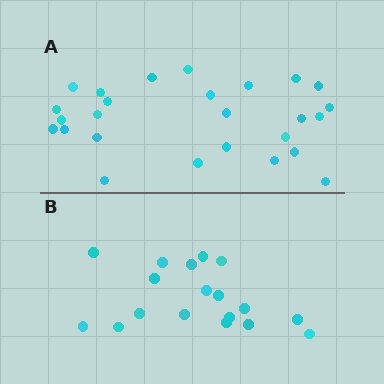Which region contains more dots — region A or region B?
Region A (the top region) has more dots.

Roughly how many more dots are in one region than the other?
Region A has roughly 8 or so more dots than region B.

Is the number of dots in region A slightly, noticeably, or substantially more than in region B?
Region A has noticeably more, but not dramatically so. The ratio is roughly 1.4 to 1.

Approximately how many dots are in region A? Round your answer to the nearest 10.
About 30 dots. (The exact count is 26, which rounds to 30.)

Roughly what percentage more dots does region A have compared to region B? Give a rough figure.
About 45% more.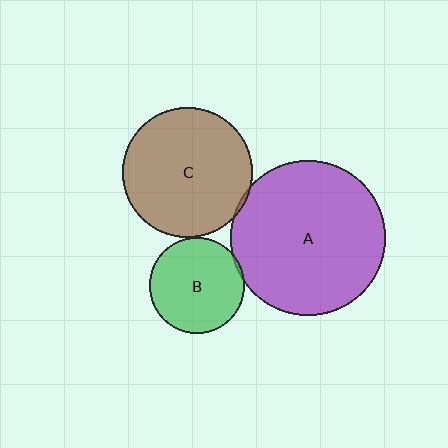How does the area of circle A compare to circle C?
Approximately 1.4 times.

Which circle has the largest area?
Circle A (purple).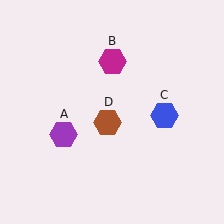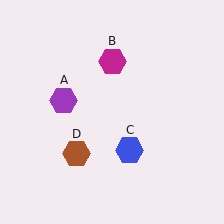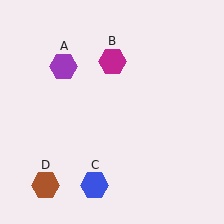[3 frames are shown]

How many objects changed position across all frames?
3 objects changed position: purple hexagon (object A), blue hexagon (object C), brown hexagon (object D).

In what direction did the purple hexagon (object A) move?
The purple hexagon (object A) moved up.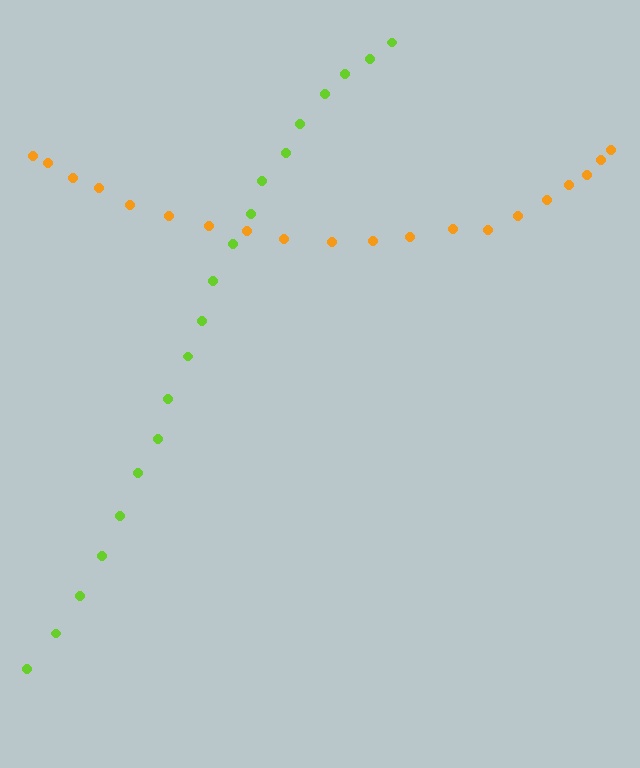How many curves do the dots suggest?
There are 2 distinct paths.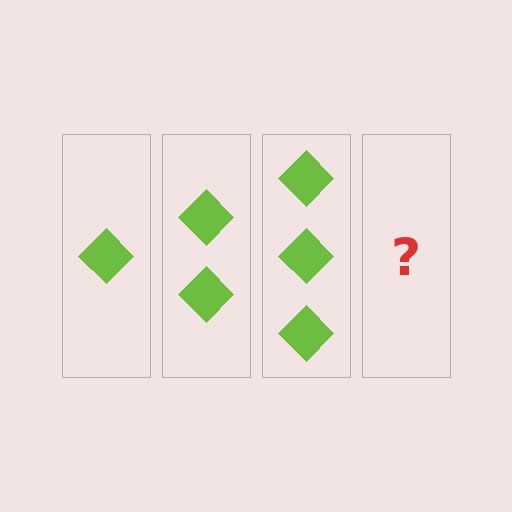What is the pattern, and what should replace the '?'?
The pattern is that each step adds one more diamond. The '?' should be 4 diamonds.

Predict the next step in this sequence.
The next step is 4 diamonds.